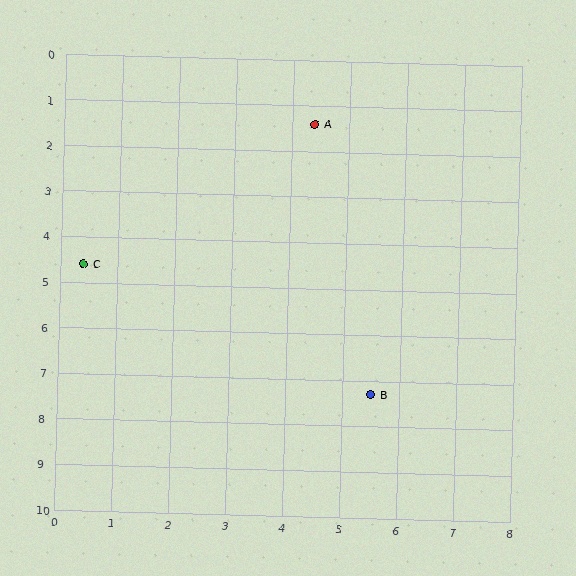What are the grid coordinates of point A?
Point A is at approximately (4.4, 1.4).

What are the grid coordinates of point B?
Point B is at approximately (5.5, 7.3).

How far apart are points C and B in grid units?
Points C and B are about 5.8 grid units apart.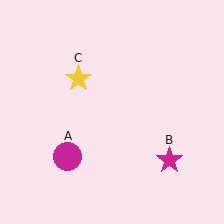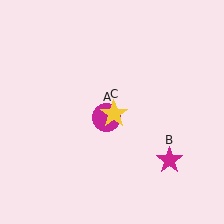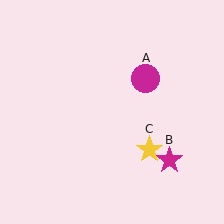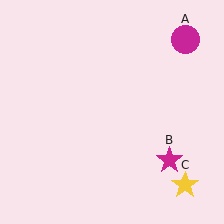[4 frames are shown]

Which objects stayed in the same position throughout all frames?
Magenta star (object B) remained stationary.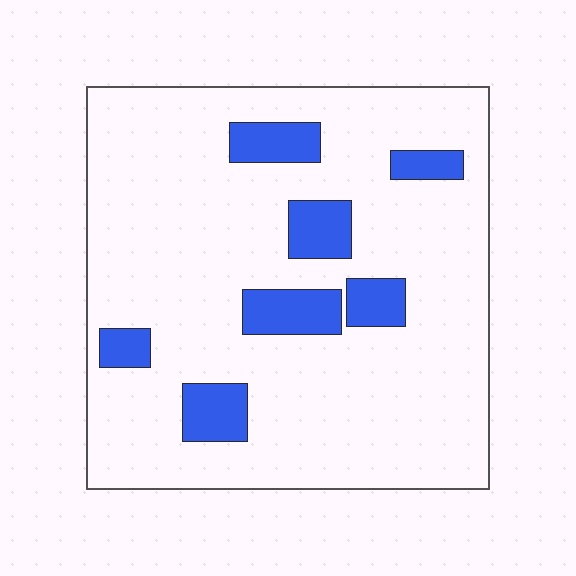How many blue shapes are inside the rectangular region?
7.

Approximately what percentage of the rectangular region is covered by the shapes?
Approximately 15%.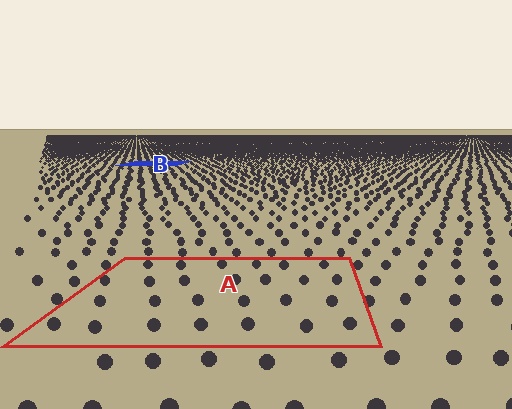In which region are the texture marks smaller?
The texture marks are smaller in region B, because it is farther away.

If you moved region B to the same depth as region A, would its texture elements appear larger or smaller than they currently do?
They would appear larger. At a closer depth, the same texture elements are projected at a bigger on-screen size.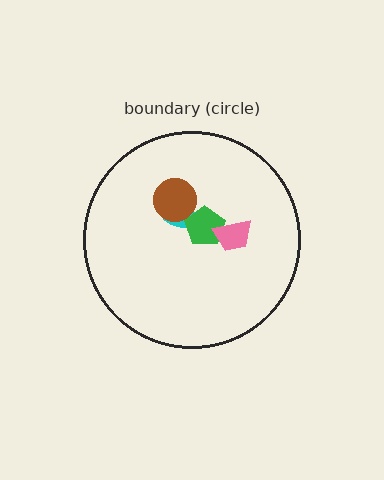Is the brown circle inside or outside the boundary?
Inside.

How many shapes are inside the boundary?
4 inside, 0 outside.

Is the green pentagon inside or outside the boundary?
Inside.